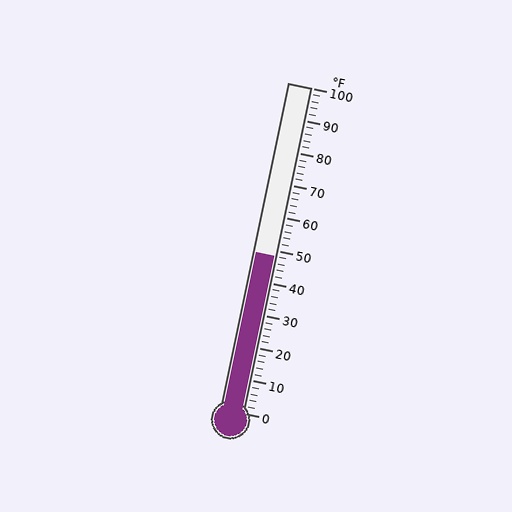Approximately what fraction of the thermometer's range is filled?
The thermometer is filled to approximately 50% of its range.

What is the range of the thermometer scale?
The thermometer scale ranges from 0°F to 100°F.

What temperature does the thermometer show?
The thermometer shows approximately 48°F.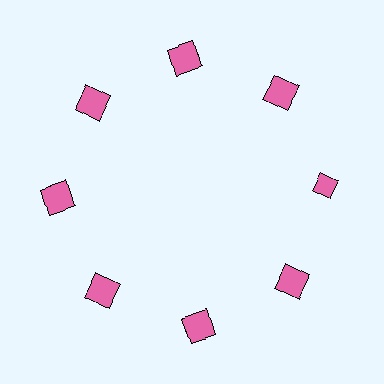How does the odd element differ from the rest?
It has a different shape: diamond instead of square.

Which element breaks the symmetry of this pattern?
The pink diamond at roughly the 3 o'clock position breaks the symmetry. All other shapes are pink squares.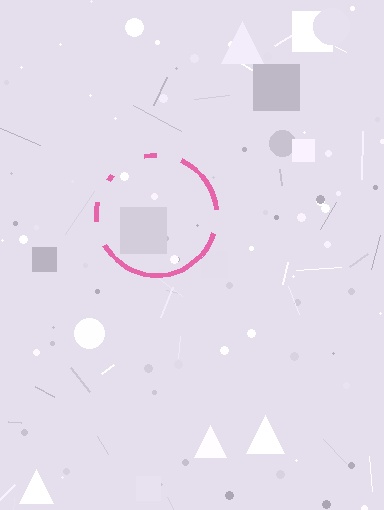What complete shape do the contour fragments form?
The contour fragments form a circle.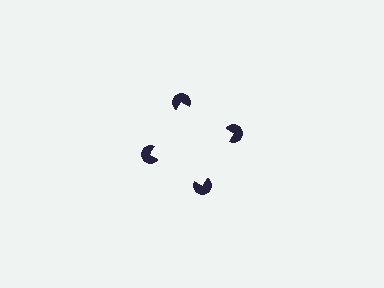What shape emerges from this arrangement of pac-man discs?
An illusory square — its edges are inferred from the aligned wedge cuts in the pac-man discs, not physically drawn.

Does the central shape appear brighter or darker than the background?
It typically appears slightly brighter than the background, even though no actual brightness change is drawn.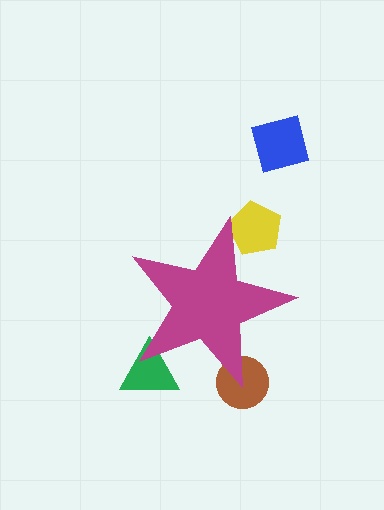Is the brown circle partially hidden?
Yes, the brown circle is partially hidden behind the magenta star.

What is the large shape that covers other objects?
A magenta star.